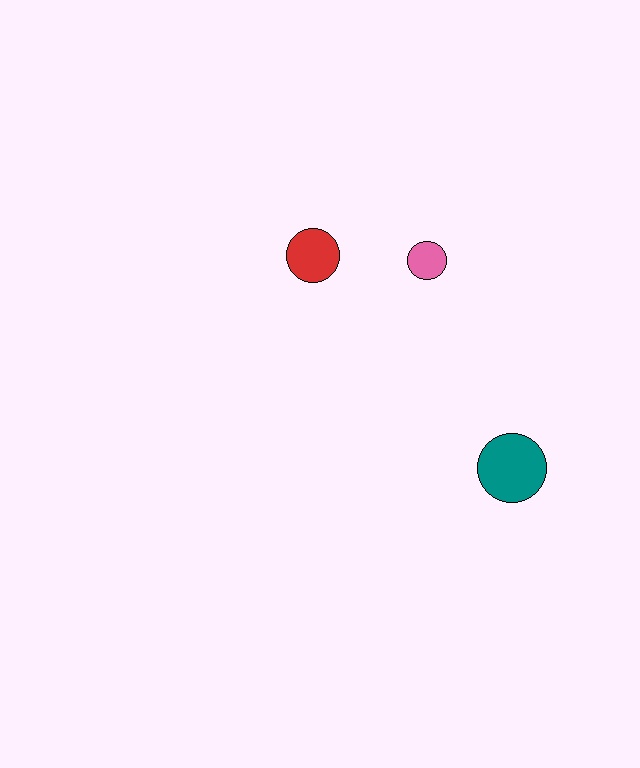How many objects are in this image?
There are 3 objects.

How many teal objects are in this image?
There is 1 teal object.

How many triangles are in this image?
There are no triangles.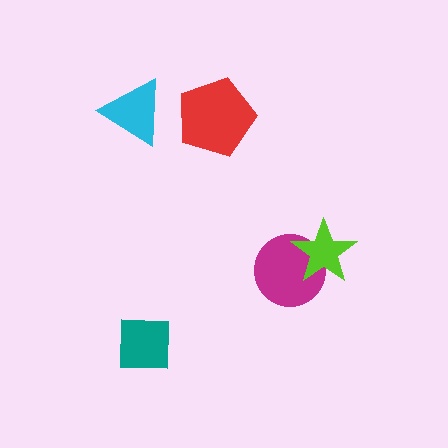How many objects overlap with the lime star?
1 object overlaps with the lime star.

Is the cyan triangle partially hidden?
No, no other shape covers it.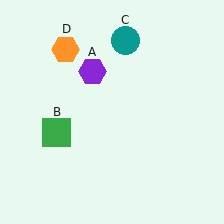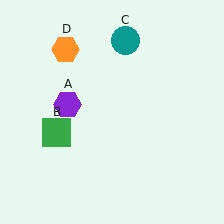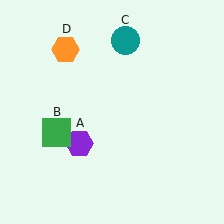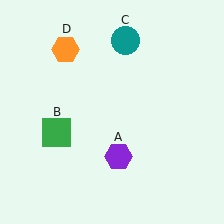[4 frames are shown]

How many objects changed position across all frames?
1 object changed position: purple hexagon (object A).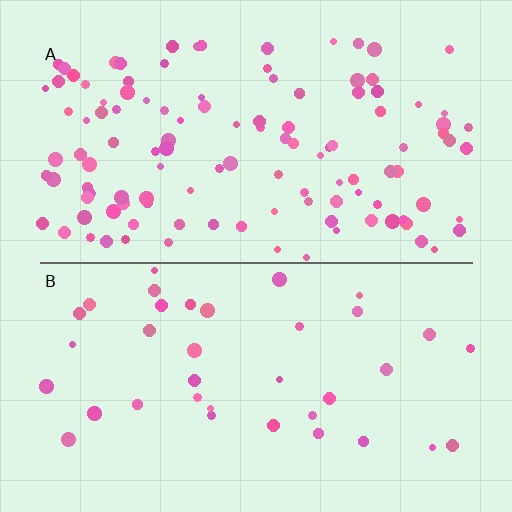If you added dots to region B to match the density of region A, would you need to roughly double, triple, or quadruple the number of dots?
Approximately triple.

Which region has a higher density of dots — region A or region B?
A (the top).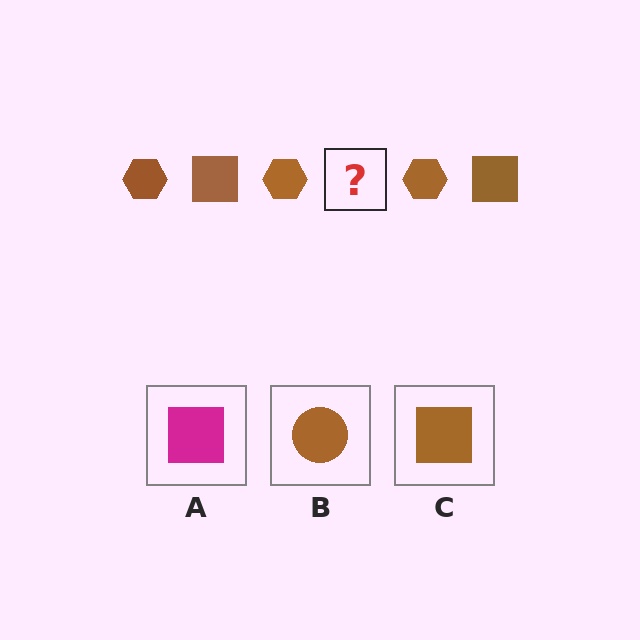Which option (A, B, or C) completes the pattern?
C.